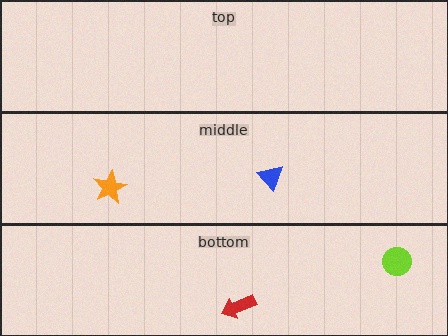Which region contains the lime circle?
The bottom region.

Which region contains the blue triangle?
The middle region.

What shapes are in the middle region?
The blue triangle, the orange star.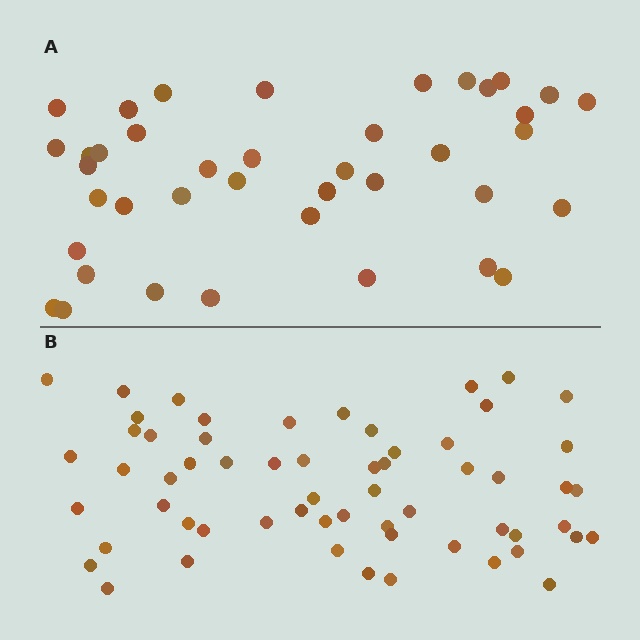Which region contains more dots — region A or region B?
Region B (the bottom region) has more dots.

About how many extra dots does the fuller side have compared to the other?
Region B has approximately 20 more dots than region A.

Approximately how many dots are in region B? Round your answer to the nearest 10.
About 60 dots.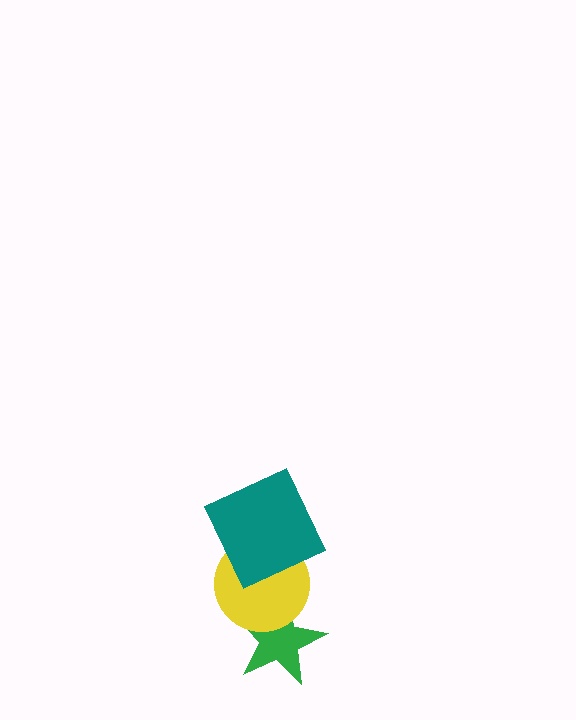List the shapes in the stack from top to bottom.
From top to bottom: the teal square, the yellow circle, the green star.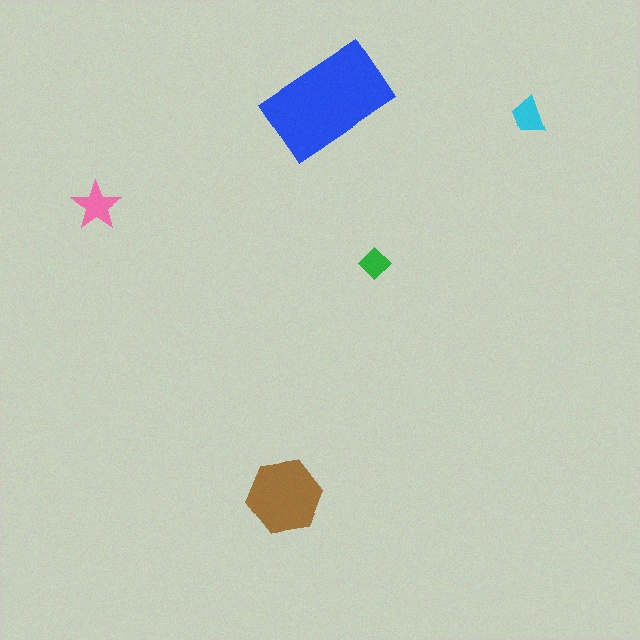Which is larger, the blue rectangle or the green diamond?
The blue rectangle.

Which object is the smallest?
The green diamond.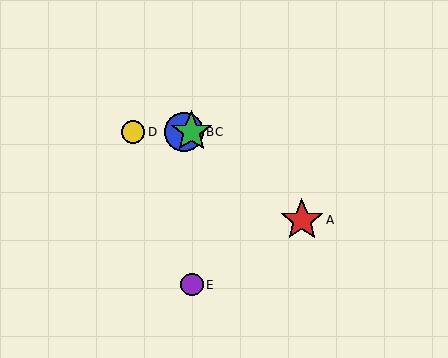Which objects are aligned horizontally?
Objects B, C, D are aligned horizontally.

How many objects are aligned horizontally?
3 objects (B, C, D) are aligned horizontally.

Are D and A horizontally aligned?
No, D is at y≈132 and A is at y≈220.